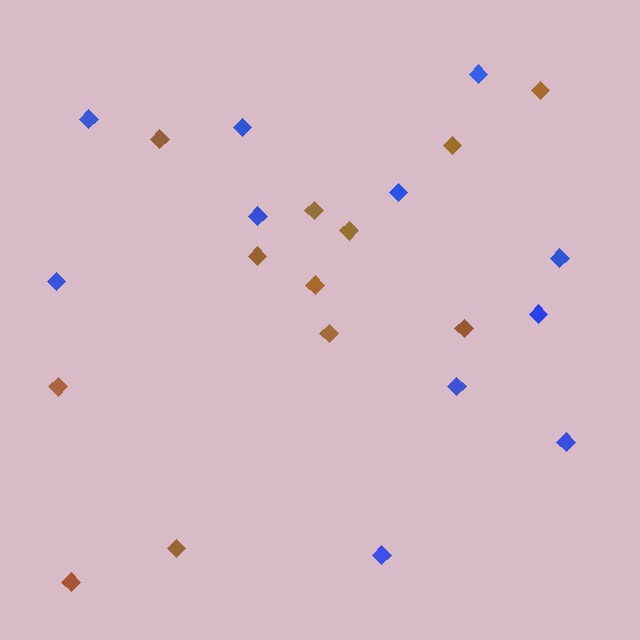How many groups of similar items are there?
There are 2 groups: one group of blue diamonds (11) and one group of brown diamonds (12).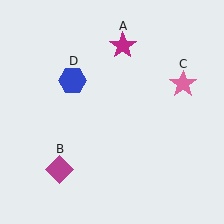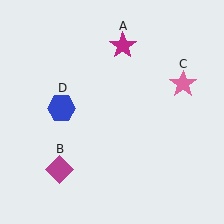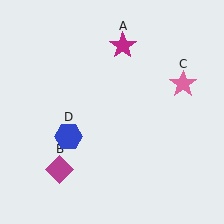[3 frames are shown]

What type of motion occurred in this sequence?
The blue hexagon (object D) rotated counterclockwise around the center of the scene.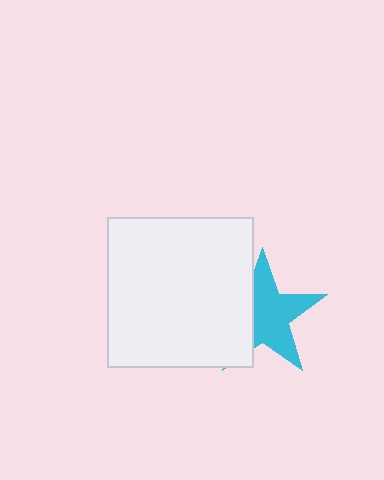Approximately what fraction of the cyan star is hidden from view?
Roughly 36% of the cyan star is hidden behind the white rectangle.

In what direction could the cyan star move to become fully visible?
The cyan star could move right. That would shift it out from behind the white rectangle entirely.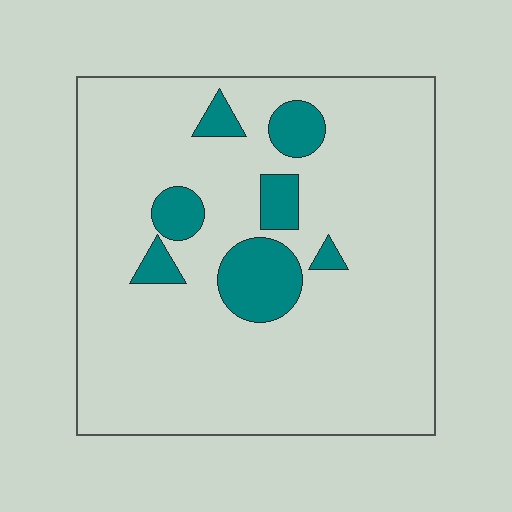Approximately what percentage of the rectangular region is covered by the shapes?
Approximately 15%.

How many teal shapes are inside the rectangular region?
7.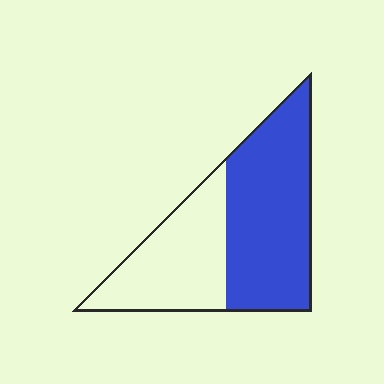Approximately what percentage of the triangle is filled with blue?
Approximately 60%.